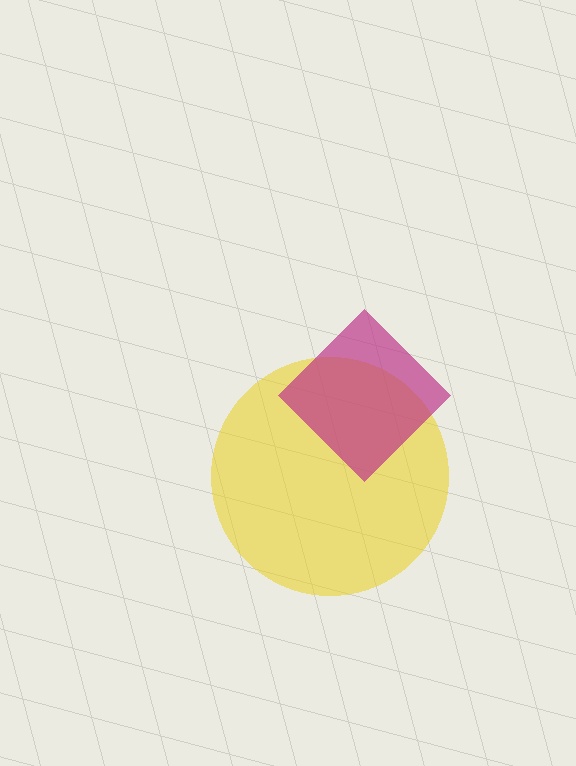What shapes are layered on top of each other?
The layered shapes are: a yellow circle, a magenta diamond.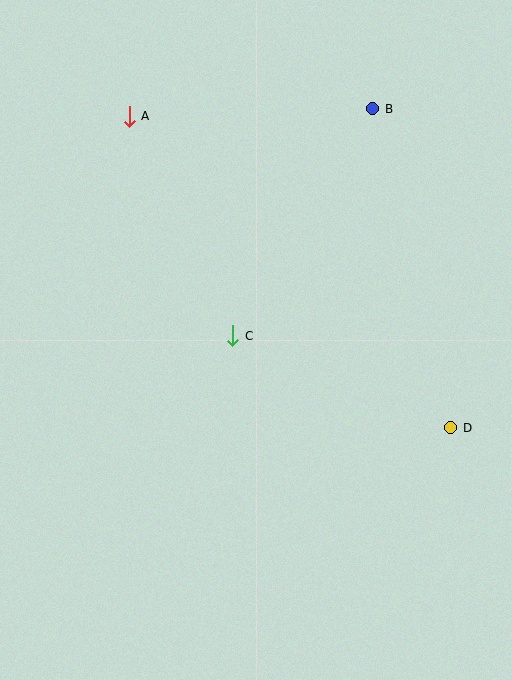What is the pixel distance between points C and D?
The distance between C and D is 237 pixels.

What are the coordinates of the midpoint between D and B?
The midpoint between D and B is at (412, 268).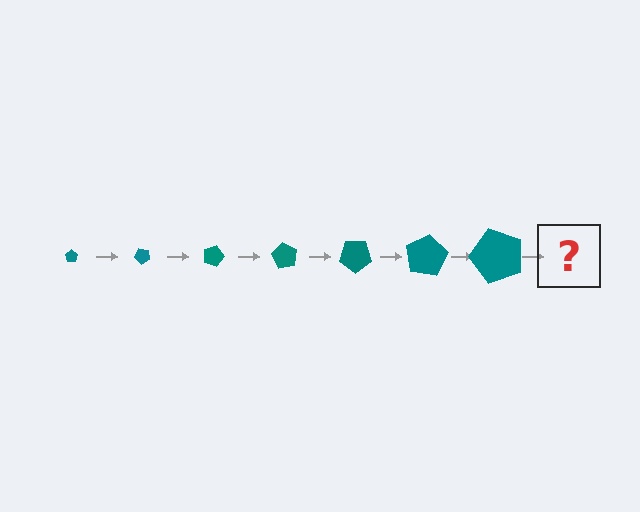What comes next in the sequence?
The next element should be a pentagon, larger than the previous one and rotated 315 degrees from the start.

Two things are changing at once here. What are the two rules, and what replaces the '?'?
The two rules are that the pentagon grows larger each step and it rotates 45 degrees each step. The '?' should be a pentagon, larger than the previous one and rotated 315 degrees from the start.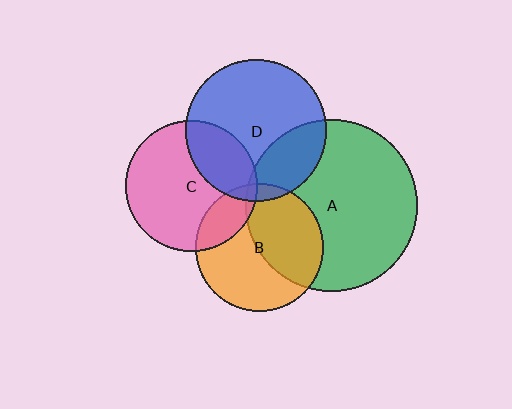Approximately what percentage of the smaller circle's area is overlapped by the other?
Approximately 5%.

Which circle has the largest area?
Circle A (green).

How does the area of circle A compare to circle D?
Approximately 1.5 times.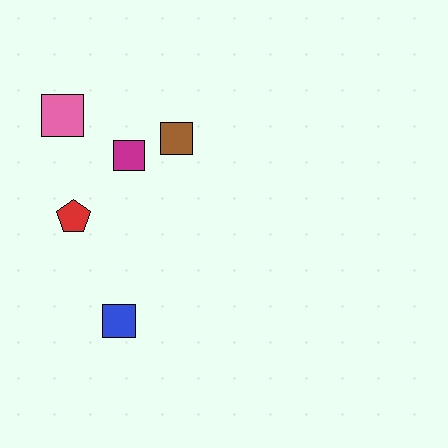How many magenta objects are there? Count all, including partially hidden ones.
There is 1 magenta object.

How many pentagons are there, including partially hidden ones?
There is 1 pentagon.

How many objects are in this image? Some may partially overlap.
There are 5 objects.